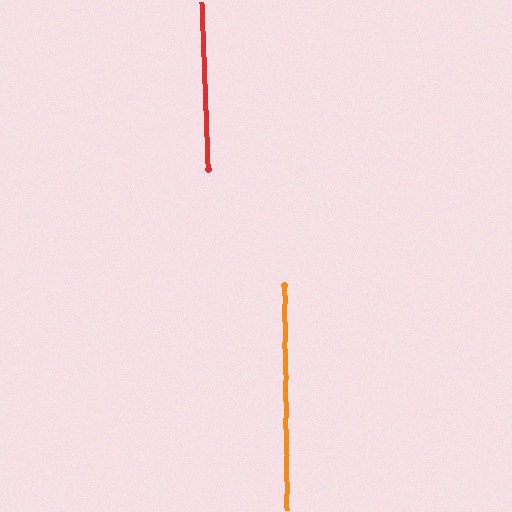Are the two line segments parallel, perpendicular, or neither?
Parallel — their directions differ by only 1.6°.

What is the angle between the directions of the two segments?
Approximately 2 degrees.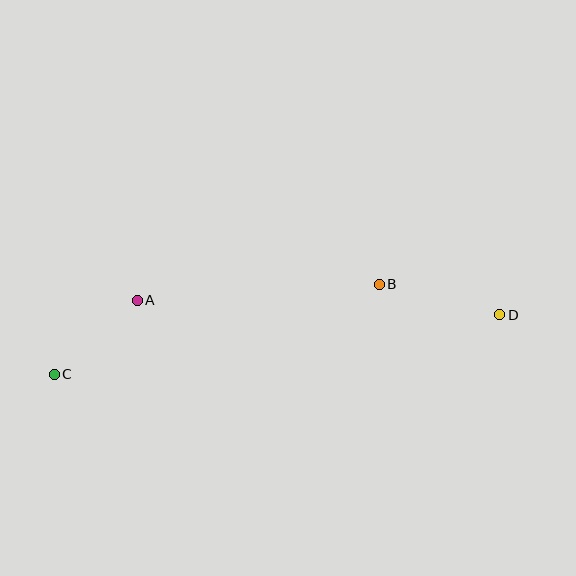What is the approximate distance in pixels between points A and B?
The distance between A and B is approximately 243 pixels.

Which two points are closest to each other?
Points A and C are closest to each other.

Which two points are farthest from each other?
Points C and D are farthest from each other.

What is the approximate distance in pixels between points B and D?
The distance between B and D is approximately 124 pixels.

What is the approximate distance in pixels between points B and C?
The distance between B and C is approximately 337 pixels.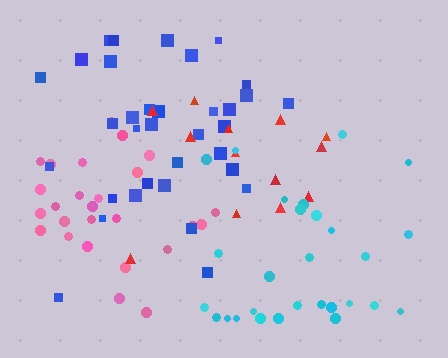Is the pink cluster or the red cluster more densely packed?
Pink.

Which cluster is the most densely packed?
Blue.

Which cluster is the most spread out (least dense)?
Cyan.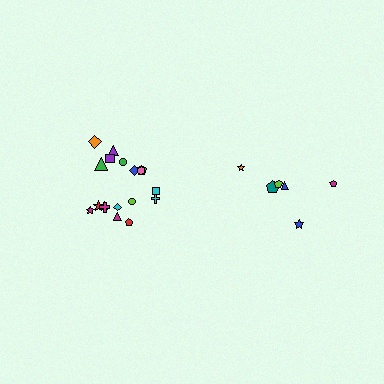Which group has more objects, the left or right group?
The left group.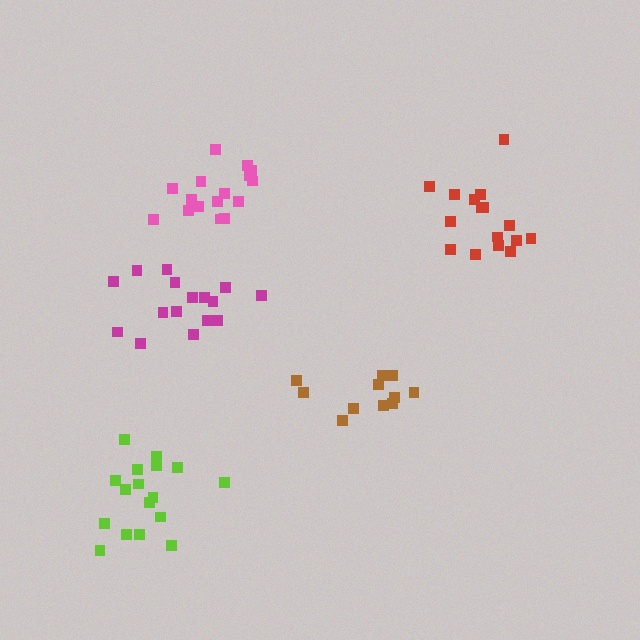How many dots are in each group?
Group 1: 11 dots, Group 2: 17 dots, Group 3: 16 dots, Group 4: 16 dots, Group 5: 16 dots (76 total).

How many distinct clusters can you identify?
There are 5 distinct clusters.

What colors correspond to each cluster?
The clusters are colored: brown, lime, magenta, pink, red.